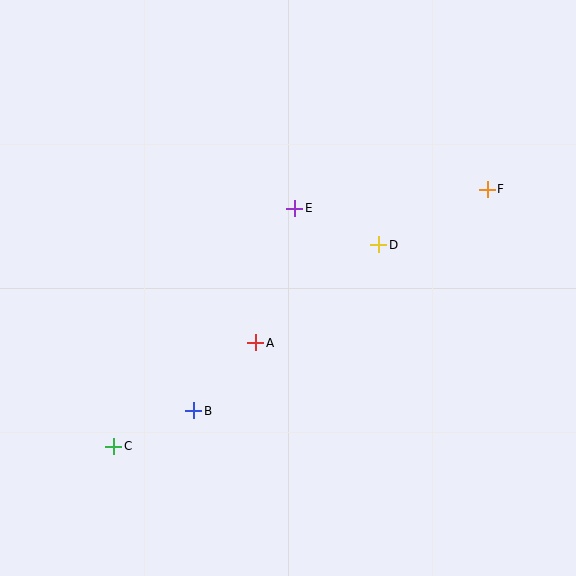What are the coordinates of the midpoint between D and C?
The midpoint between D and C is at (246, 345).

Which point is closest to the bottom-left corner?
Point C is closest to the bottom-left corner.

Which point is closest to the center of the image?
Point A at (256, 343) is closest to the center.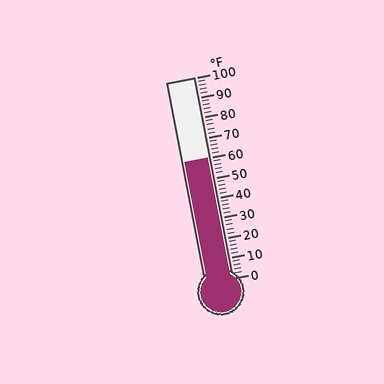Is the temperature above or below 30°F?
The temperature is above 30°F.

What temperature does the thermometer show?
The thermometer shows approximately 60°F.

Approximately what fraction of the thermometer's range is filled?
The thermometer is filled to approximately 60% of its range.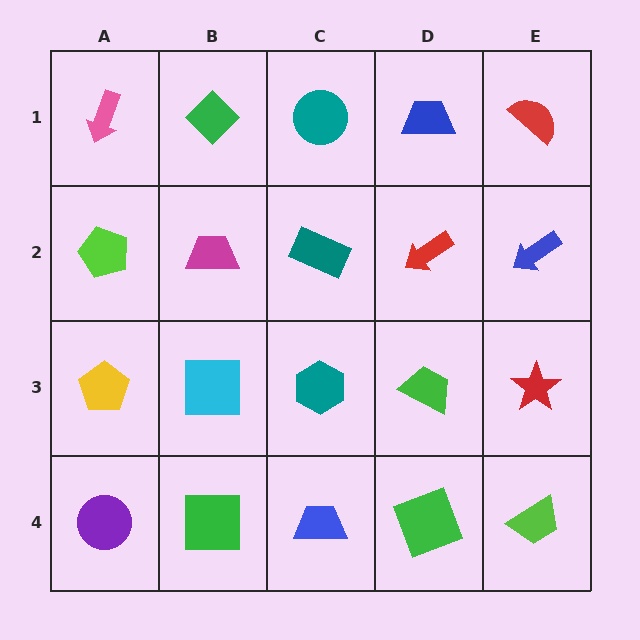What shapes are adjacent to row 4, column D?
A green trapezoid (row 3, column D), a blue trapezoid (row 4, column C), a lime trapezoid (row 4, column E).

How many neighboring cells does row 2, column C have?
4.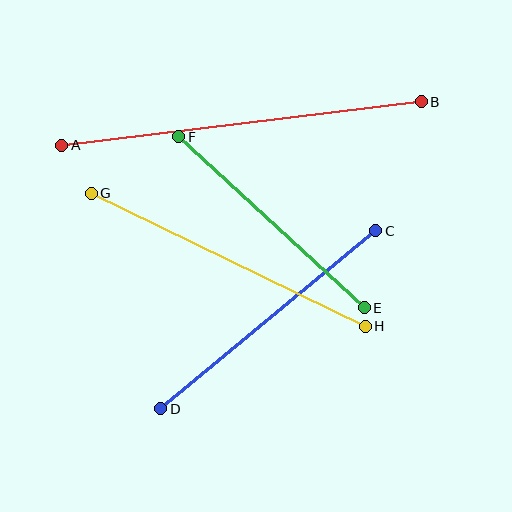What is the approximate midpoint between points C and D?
The midpoint is at approximately (268, 320) pixels.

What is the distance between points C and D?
The distance is approximately 279 pixels.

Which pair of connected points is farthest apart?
Points A and B are farthest apart.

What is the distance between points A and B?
The distance is approximately 362 pixels.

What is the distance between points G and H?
The distance is approximately 304 pixels.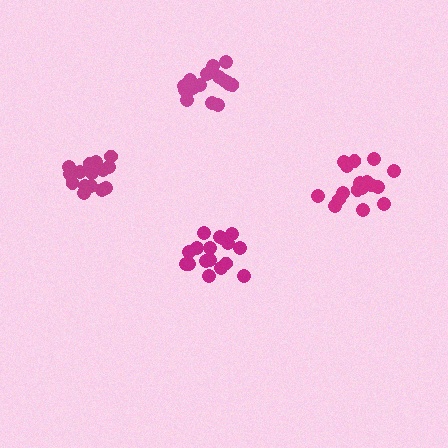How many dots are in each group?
Group 1: 18 dots, Group 2: 17 dots, Group 3: 15 dots, Group 4: 17 dots (67 total).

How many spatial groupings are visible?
There are 4 spatial groupings.